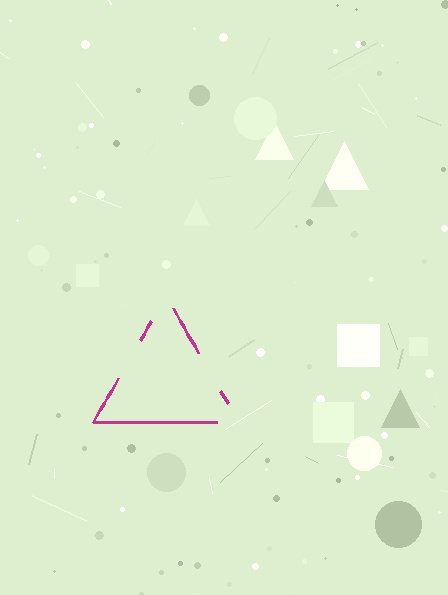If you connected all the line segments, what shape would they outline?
They would outline a triangle.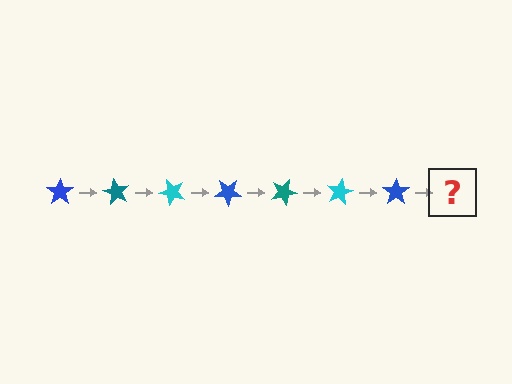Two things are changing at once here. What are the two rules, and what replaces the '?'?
The two rules are that it rotates 60 degrees each step and the color cycles through blue, teal, and cyan. The '?' should be a teal star, rotated 420 degrees from the start.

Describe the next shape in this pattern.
It should be a teal star, rotated 420 degrees from the start.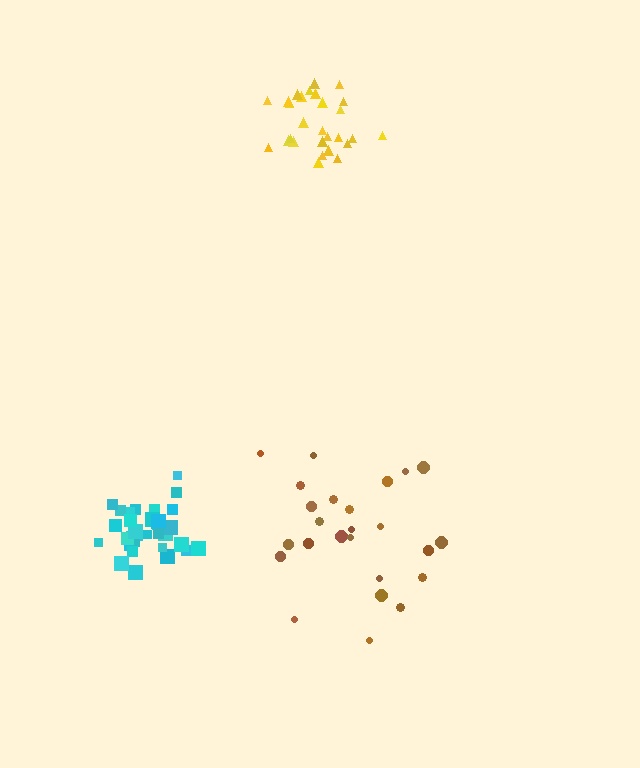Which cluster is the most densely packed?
Cyan.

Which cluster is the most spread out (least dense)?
Brown.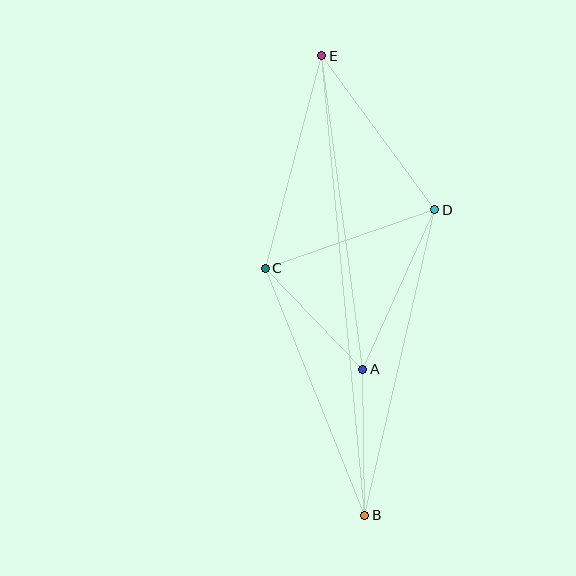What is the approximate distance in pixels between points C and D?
The distance between C and D is approximately 179 pixels.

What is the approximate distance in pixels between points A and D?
The distance between A and D is approximately 175 pixels.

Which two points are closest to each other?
Points A and C are closest to each other.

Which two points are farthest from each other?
Points B and E are farthest from each other.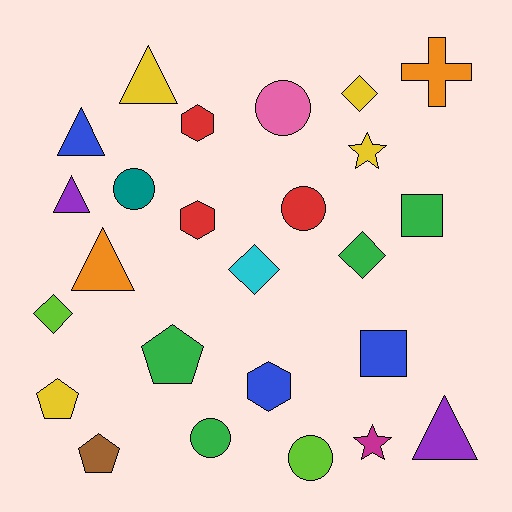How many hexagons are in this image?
There are 3 hexagons.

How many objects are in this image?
There are 25 objects.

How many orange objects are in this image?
There are 2 orange objects.